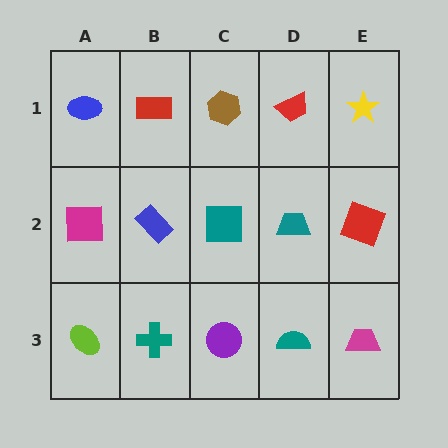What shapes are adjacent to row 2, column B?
A red rectangle (row 1, column B), a teal cross (row 3, column B), a magenta square (row 2, column A), a teal square (row 2, column C).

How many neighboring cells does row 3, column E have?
2.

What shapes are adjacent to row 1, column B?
A blue rectangle (row 2, column B), a blue ellipse (row 1, column A), a brown hexagon (row 1, column C).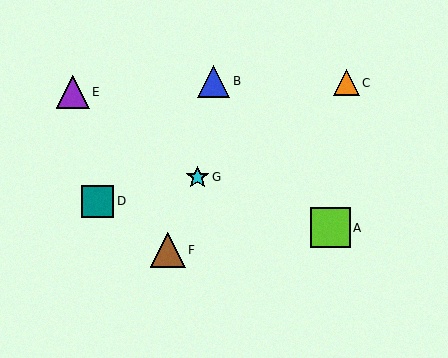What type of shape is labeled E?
Shape E is a purple triangle.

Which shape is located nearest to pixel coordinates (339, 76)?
The orange triangle (labeled C) at (346, 83) is nearest to that location.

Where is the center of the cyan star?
The center of the cyan star is at (197, 177).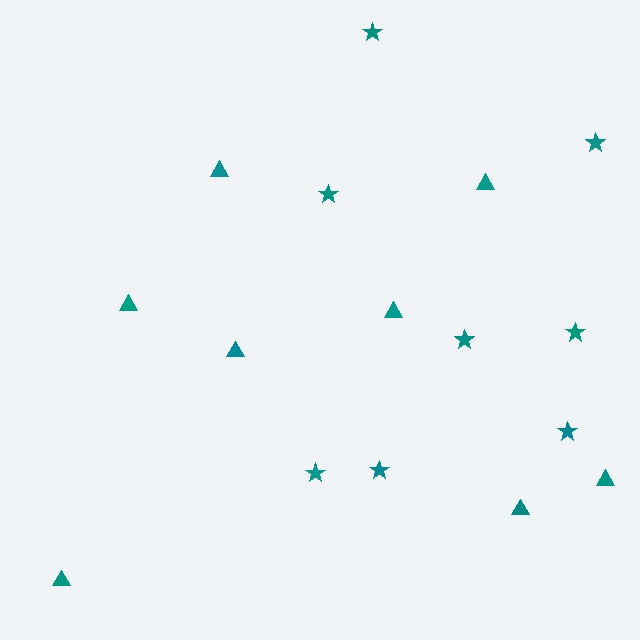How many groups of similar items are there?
There are 2 groups: one group of stars (8) and one group of triangles (8).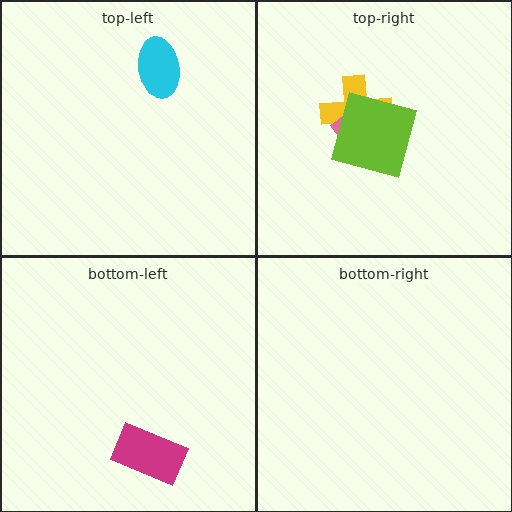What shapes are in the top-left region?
The cyan ellipse.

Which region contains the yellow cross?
The top-right region.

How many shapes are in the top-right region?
3.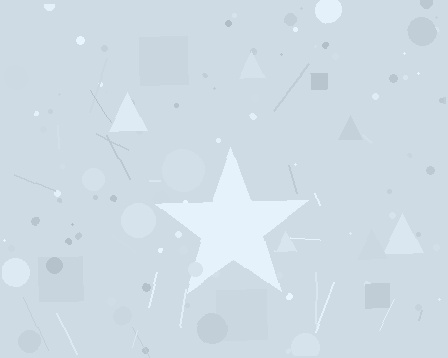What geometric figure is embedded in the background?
A star is embedded in the background.